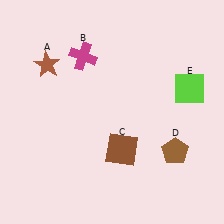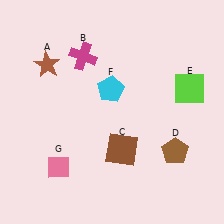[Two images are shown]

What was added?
A cyan pentagon (F), a pink diamond (G) were added in Image 2.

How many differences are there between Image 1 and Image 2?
There are 2 differences between the two images.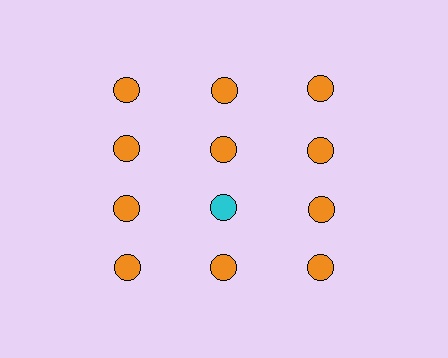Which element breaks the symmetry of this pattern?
The cyan circle in the third row, second from left column breaks the symmetry. All other shapes are orange circles.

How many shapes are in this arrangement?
There are 12 shapes arranged in a grid pattern.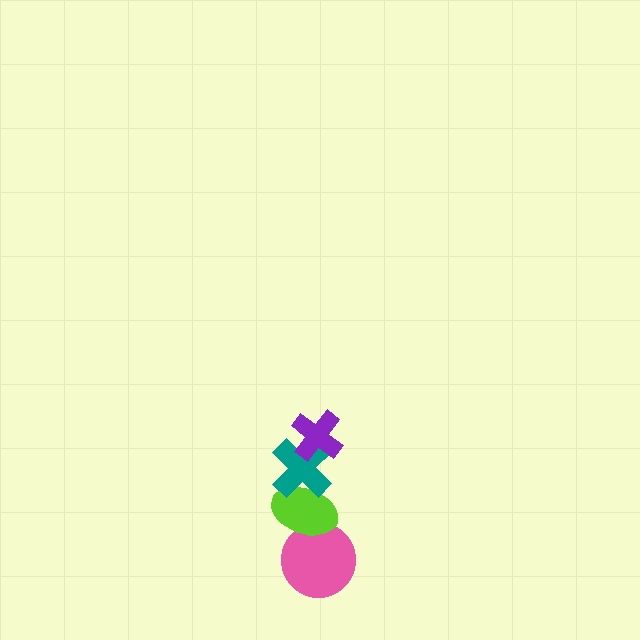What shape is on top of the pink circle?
The lime ellipse is on top of the pink circle.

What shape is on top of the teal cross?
The purple cross is on top of the teal cross.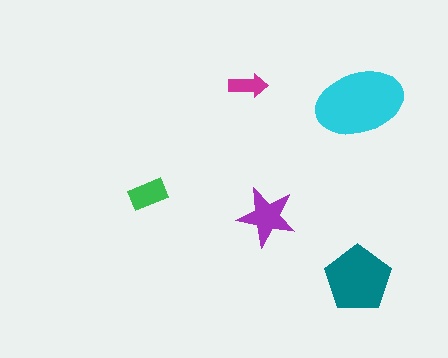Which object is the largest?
The cyan ellipse.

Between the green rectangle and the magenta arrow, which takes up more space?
The green rectangle.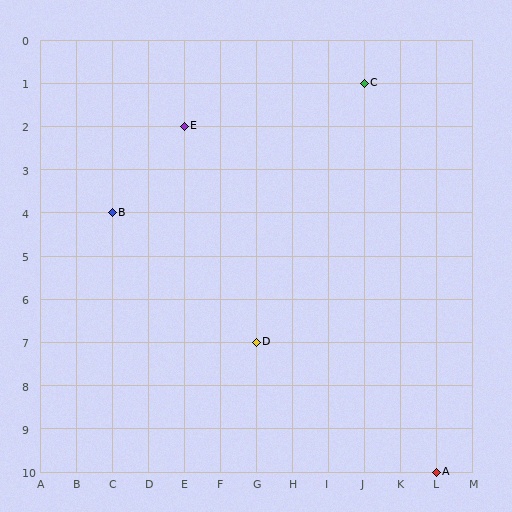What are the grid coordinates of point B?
Point B is at grid coordinates (C, 4).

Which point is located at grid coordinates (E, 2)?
Point E is at (E, 2).